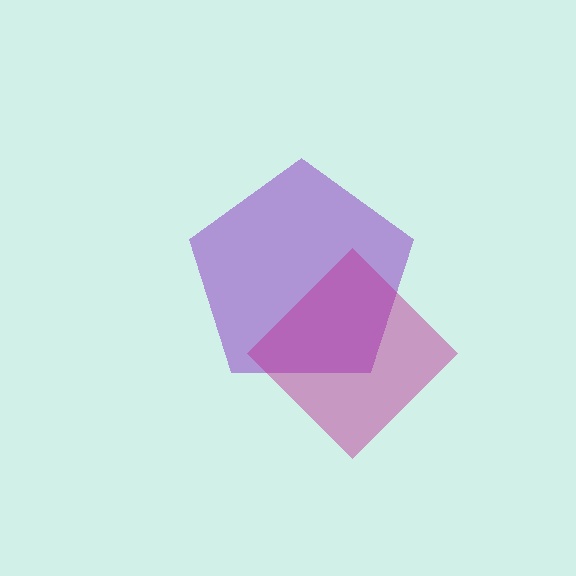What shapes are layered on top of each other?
The layered shapes are: a purple pentagon, a magenta diamond.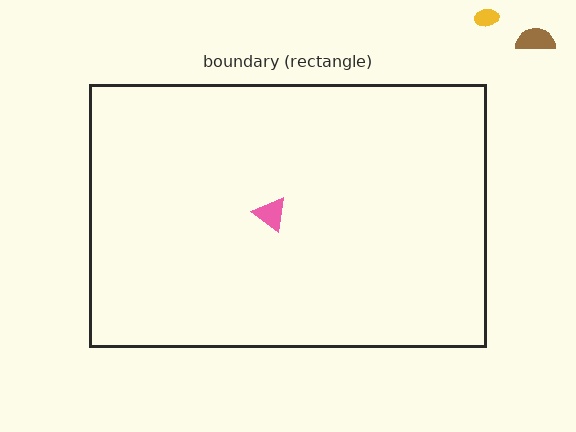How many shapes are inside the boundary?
1 inside, 2 outside.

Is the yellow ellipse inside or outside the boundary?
Outside.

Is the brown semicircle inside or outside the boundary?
Outside.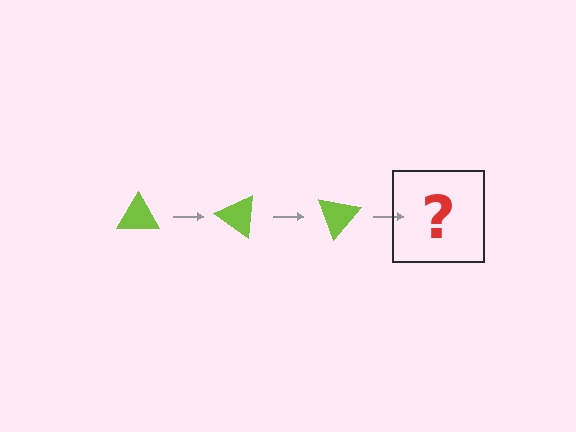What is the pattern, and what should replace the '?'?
The pattern is that the triangle rotates 35 degrees each step. The '?' should be a lime triangle rotated 105 degrees.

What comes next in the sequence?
The next element should be a lime triangle rotated 105 degrees.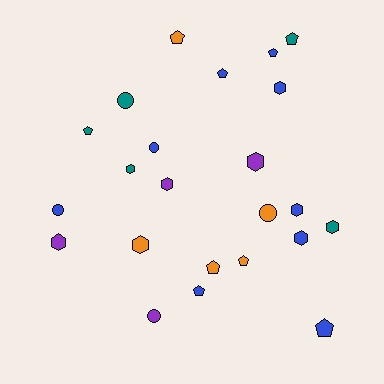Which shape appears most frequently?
Hexagon, with 9 objects.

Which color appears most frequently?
Blue, with 9 objects.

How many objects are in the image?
There are 23 objects.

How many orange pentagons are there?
There are 3 orange pentagons.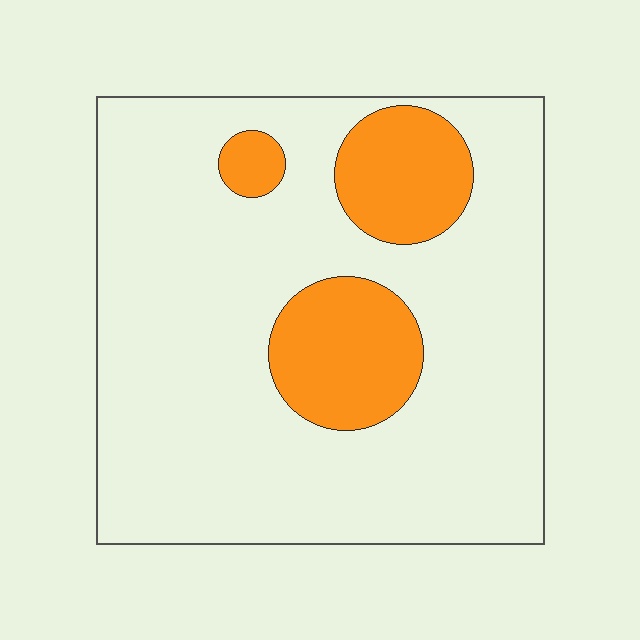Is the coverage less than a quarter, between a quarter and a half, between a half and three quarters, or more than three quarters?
Less than a quarter.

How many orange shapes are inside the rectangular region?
3.